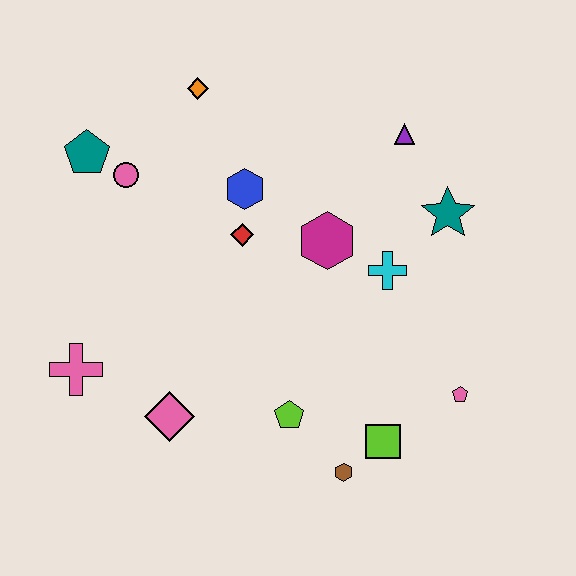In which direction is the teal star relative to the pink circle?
The teal star is to the right of the pink circle.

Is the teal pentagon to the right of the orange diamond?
No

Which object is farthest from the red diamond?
The pink pentagon is farthest from the red diamond.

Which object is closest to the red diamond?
The blue hexagon is closest to the red diamond.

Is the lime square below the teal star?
Yes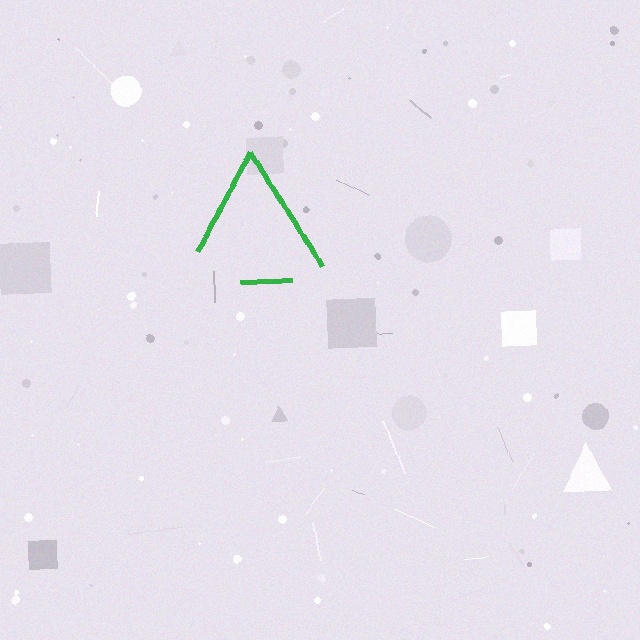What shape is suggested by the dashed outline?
The dashed outline suggests a triangle.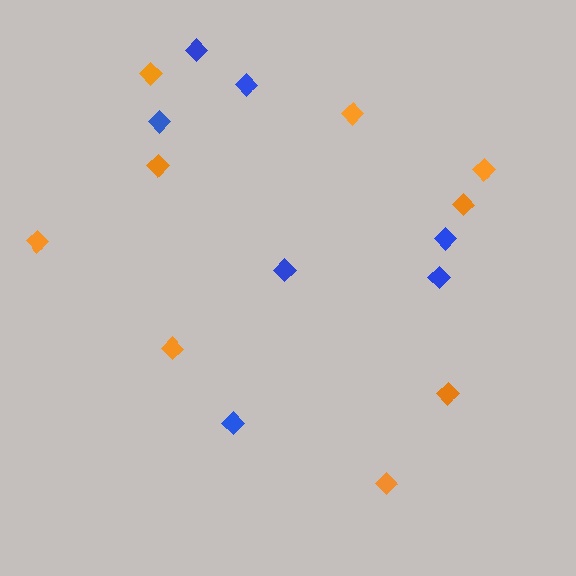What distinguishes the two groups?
There are 2 groups: one group of blue diamonds (7) and one group of orange diamonds (9).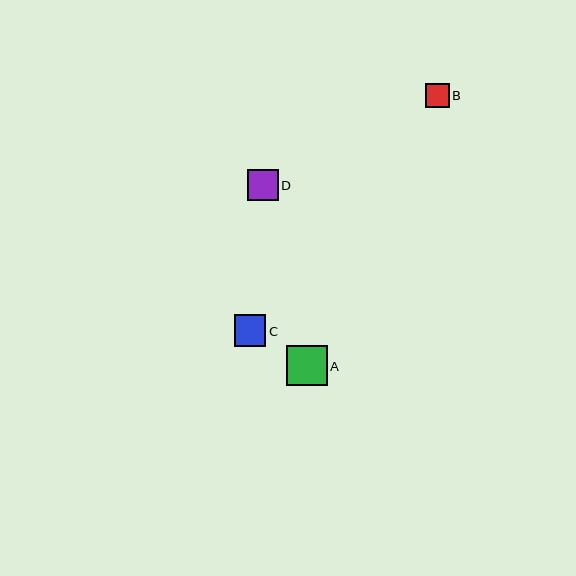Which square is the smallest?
Square B is the smallest with a size of approximately 24 pixels.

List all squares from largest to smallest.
From largest to smallest: A, C, D, B.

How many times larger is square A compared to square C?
Square A is approximately 1.3 times the size of square C.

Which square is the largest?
Square A is the largest with a size of approximately 40 pixels.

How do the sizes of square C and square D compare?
Square C and square D are approximately the same size.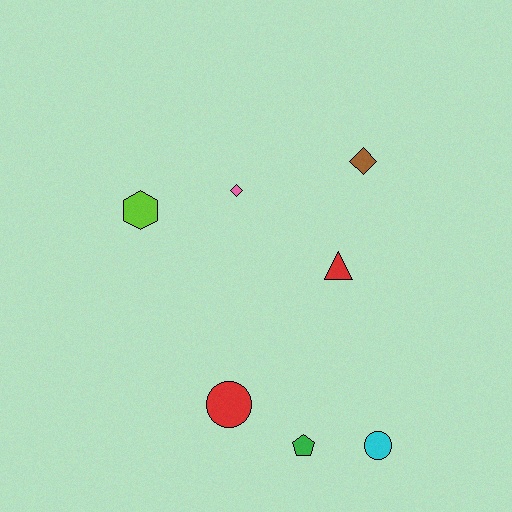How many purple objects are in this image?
There are no purple objects.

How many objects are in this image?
There are 7 objects.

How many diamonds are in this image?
There are 2 diamonds.